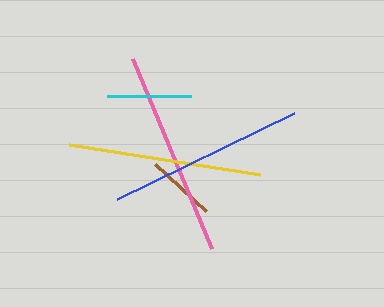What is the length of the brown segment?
The brown segment is approximately 69 pixels long.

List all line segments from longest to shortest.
From longest to shortest: pink, blue, yellow, cyan, brown.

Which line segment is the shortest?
The brown line is the shortest at approximately 69 pixels.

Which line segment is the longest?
The pink line is the longest at approximately 206 pixels.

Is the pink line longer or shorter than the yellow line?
The pink line is longer than the yellow line.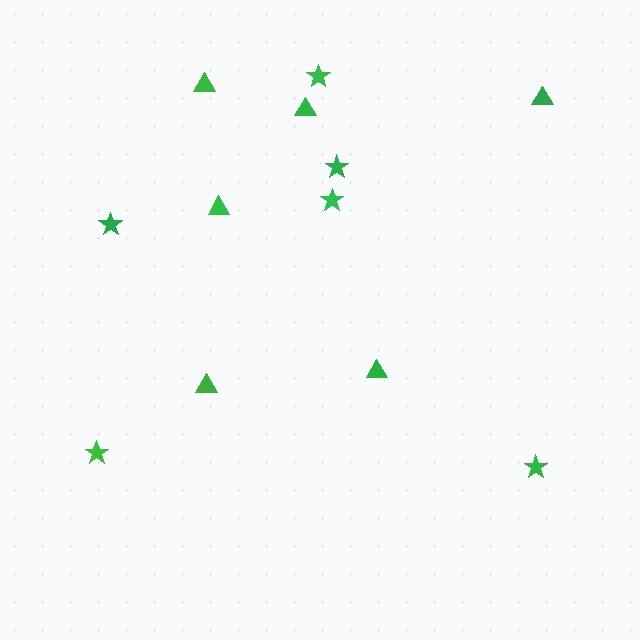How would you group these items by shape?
There are 2 groups: one group of triangles (6) and one group of stars (6).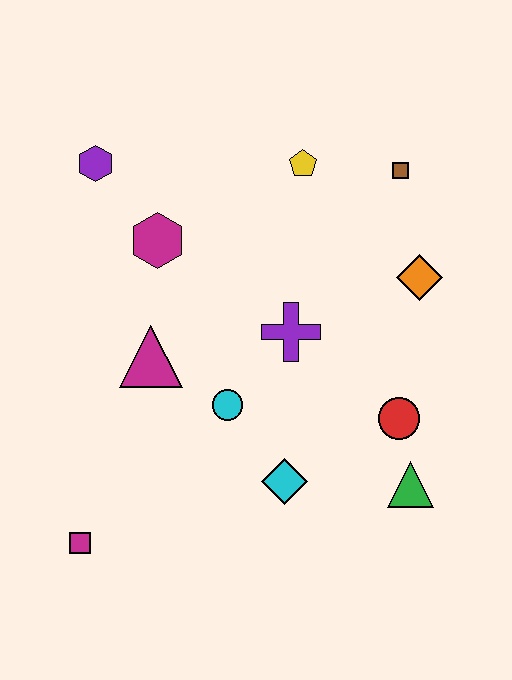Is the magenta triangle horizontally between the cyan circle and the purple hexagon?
Yes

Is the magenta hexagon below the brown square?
Yes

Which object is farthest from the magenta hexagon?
The green triangle is farthest from the magenta hexagon.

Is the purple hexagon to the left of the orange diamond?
Yes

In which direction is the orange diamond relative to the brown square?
The orange diamond is below the brown square.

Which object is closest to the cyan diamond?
The cyan circle is closest to the cyan diamond.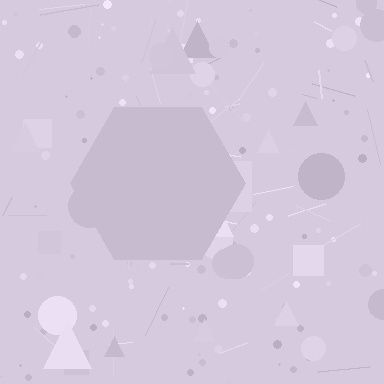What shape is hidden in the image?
A hexagon is hidden in the image.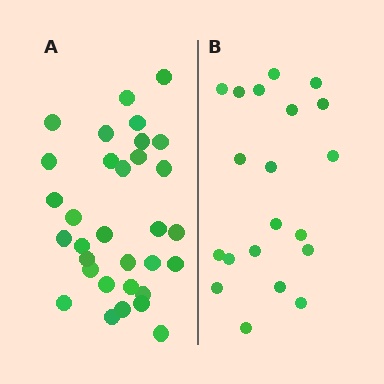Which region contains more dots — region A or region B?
Region A (the left region) has more dots.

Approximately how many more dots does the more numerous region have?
Region A has roughly 12 or so more dots than region B.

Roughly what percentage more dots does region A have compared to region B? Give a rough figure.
About 60% more.